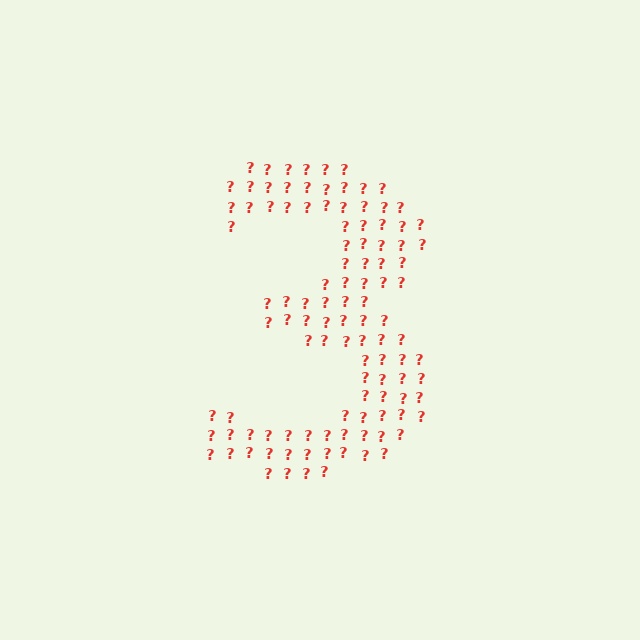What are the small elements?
The small elements are question marks.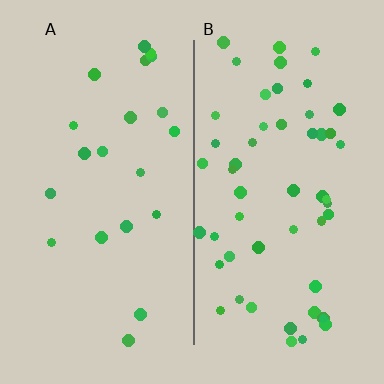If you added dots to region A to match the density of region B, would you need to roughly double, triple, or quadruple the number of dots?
Approximately triple.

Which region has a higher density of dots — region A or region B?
B (the right).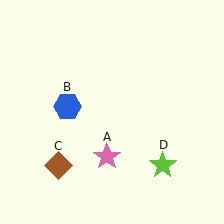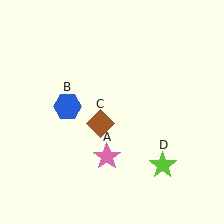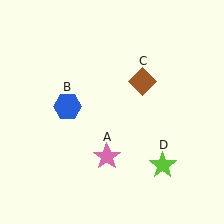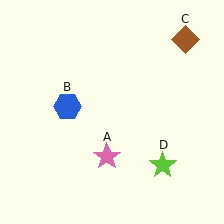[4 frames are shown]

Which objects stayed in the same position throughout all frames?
Pink star (object A) and blue hexagon (object B) and lime star (object D) remained stationary.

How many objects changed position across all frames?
1 object changed position: brown diamond (object C).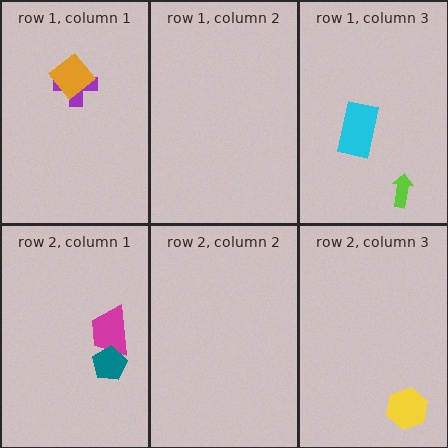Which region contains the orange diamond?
The row 1, column 1 region.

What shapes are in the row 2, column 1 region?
The magenta trapezoid, the teal pentagon.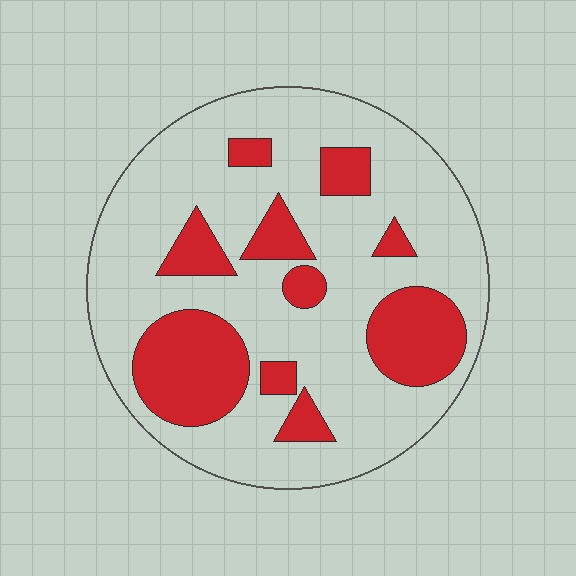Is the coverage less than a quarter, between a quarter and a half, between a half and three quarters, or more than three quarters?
Between a quarter and a half.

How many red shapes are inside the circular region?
10.